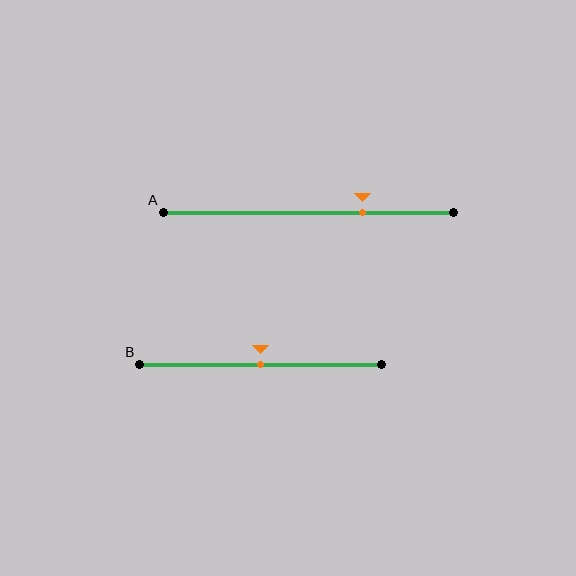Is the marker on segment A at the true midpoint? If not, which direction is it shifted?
No, the marker on segment A is shifted to the right by about 19% of the segment length.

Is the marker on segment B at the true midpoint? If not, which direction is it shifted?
Yes, the marker on segment B is at the true midpoint.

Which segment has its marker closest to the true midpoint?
Segment B has its marker closest to the true midpoint.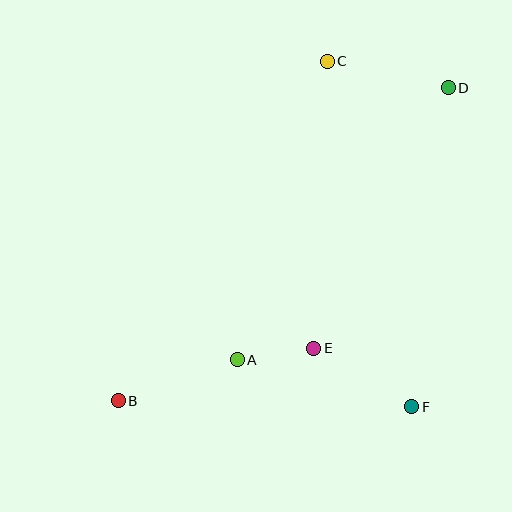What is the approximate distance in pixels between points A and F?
The distance between A and F is approximately 181 pixels.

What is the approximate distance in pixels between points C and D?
The distance between C and D is approximately 123 pixels.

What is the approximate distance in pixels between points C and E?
The distance between C and E is approximately 287 pixels.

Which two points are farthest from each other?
Points B and D are farthest from each other.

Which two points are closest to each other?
Points A and E are closest to each other.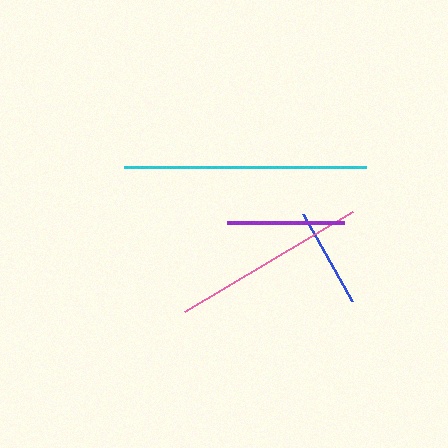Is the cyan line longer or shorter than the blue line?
The cyan line is longer than the blue line.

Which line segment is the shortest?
The blue line is the shortest at approximately 100 pixels.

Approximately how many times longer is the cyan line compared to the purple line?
The cyan line is approximately 2.1 times the length of the purple line.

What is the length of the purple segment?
The purple segment is approximately 117 pixels long.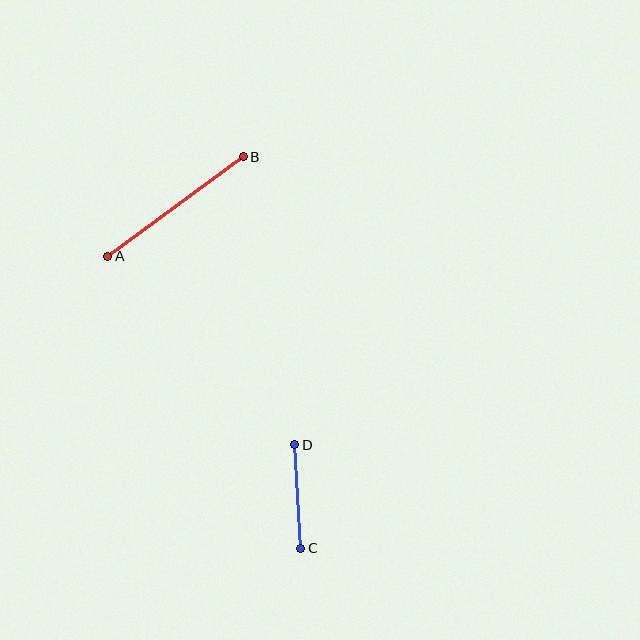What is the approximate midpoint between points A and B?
The midpoint is at approximately (175, 207) pixels.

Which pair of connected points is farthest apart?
Points A and B are farthest apart.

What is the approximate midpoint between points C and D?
The midpoint is at approximately (298, 497) pixels.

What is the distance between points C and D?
The distance is approximately 103 pixels.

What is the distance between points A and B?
The distance is approximately 168 pixels.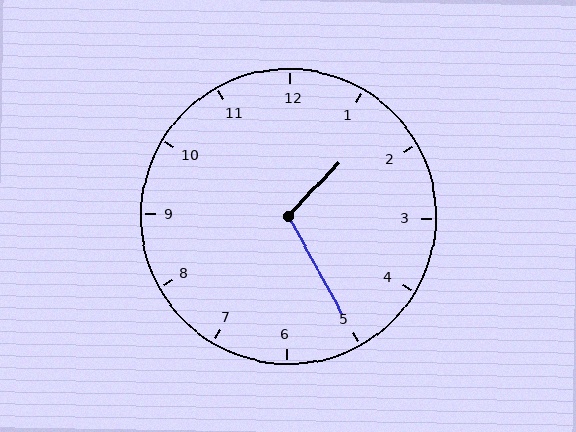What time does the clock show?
1:25.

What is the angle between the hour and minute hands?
Approximately 108 degrees.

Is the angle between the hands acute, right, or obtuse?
It is obtuse.